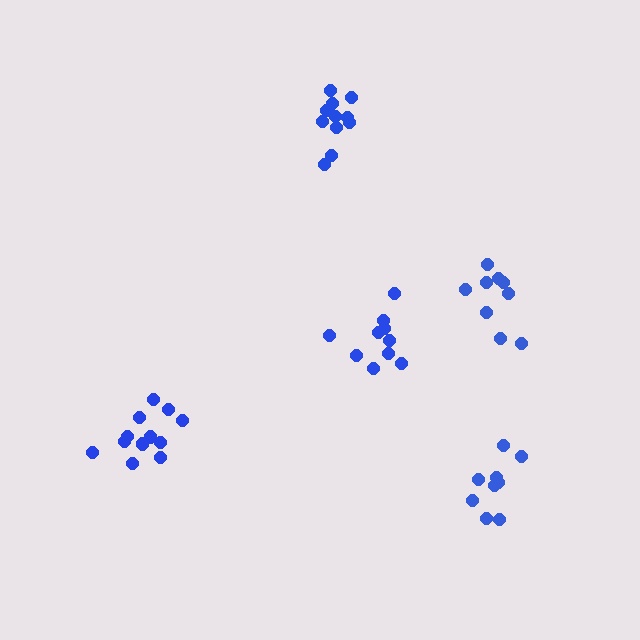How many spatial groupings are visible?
There are 5 spatial groupings.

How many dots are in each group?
Group 1: 10 dots, Group 2: 12 dots, Group 3: 9 dots, Group 4: 11 dots, Group 5: 9 dots (51 total).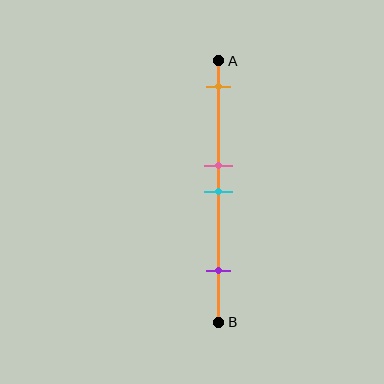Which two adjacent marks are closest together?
The pink and cyan marks are the closest adjacent pair.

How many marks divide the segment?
There are 4 marks dividing the segment.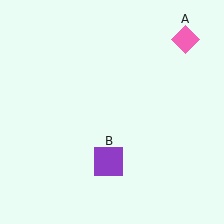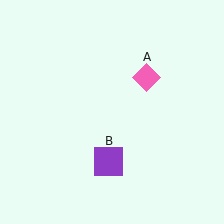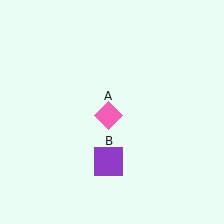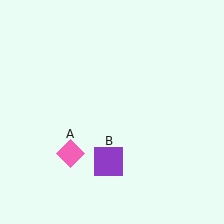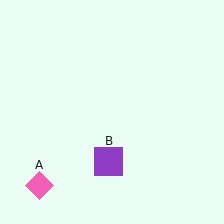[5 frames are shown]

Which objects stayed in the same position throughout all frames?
Purple square (object B) remained stationary.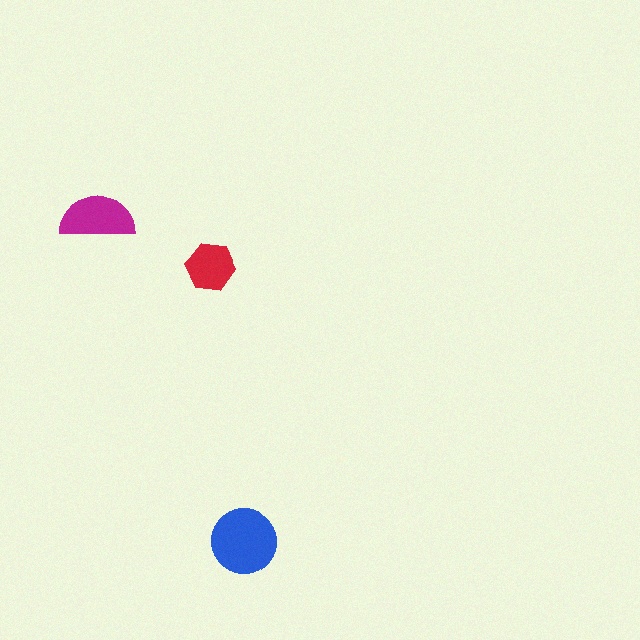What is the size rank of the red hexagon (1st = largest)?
3rd.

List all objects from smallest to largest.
The red hexagon, the magenta semicircle, the blue circle.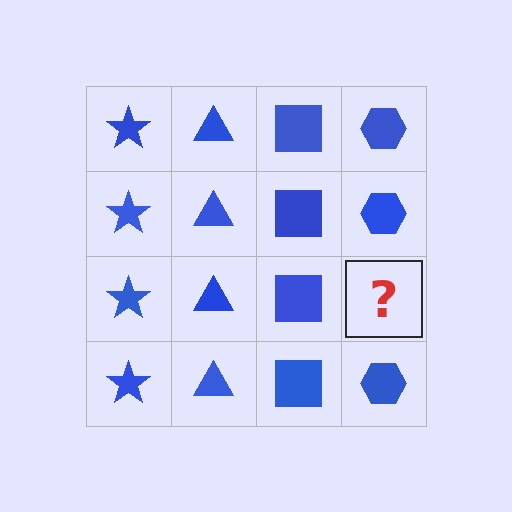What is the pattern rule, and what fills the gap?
The rule is that each column has a consistent shape. The gap should be filled with a blue hexagon.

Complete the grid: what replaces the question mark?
The question mark should be replaced with a blue hexagon.